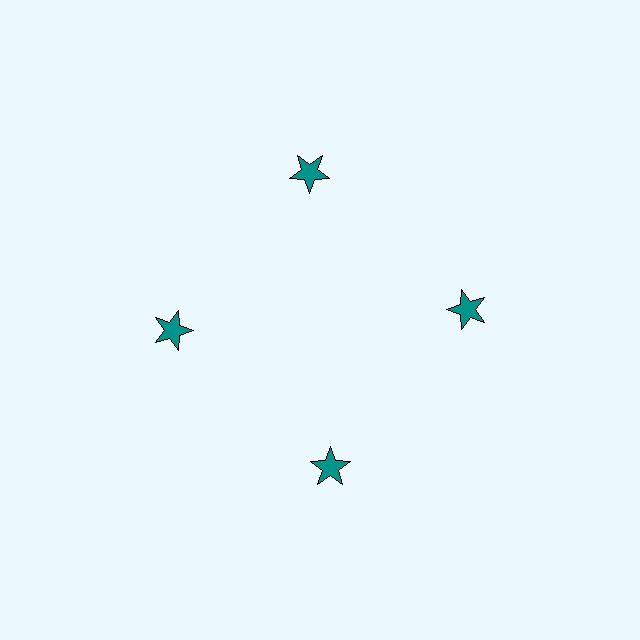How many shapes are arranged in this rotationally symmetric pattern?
There are 4 shapes, arranged in 4 groups of 1.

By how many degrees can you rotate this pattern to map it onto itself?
The pattern maps onto itself every 90 degrees of rotation.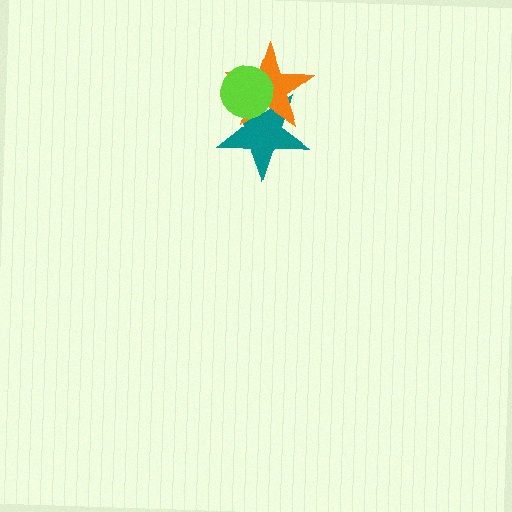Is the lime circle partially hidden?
No, no other shape covers it.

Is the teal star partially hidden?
Yes, it is partially covered by another shape.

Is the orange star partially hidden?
Yes, it is partially covered by another shape.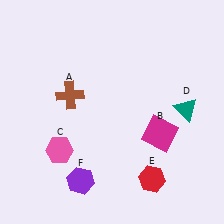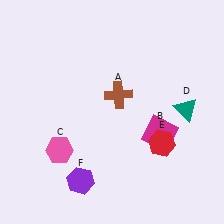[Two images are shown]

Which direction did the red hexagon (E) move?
The red hexagon (E) moved up.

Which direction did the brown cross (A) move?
The brown cross (A) moved right.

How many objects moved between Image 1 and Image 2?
2 objects moved between the two images.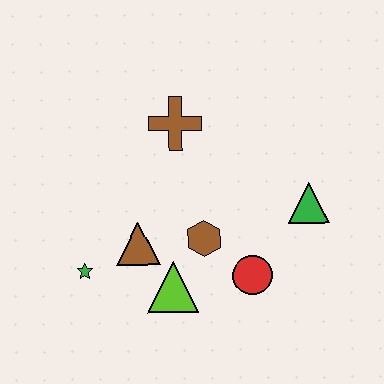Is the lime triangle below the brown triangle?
Yes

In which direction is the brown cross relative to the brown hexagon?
The brown cross is above the brown hexagon.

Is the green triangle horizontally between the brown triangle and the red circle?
No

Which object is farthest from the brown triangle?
The green triangle is farthest from the brown triangle.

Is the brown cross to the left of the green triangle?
Yes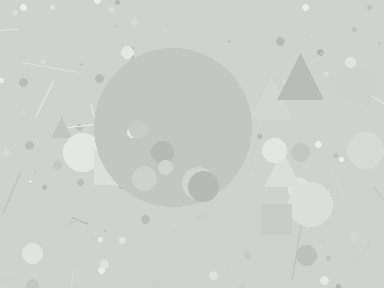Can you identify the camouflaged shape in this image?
The camouflaged shape is a circle.